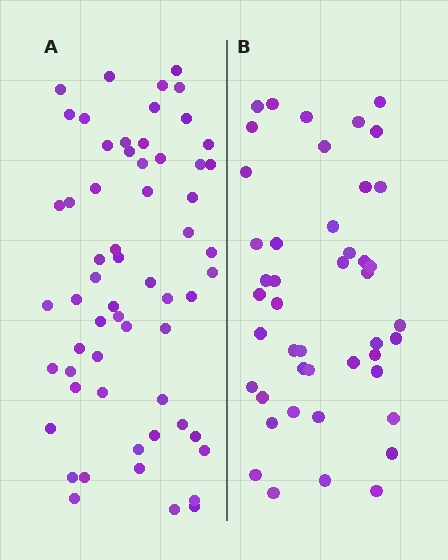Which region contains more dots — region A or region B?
Region A (the left region) has more dots.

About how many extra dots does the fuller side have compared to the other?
Region A has approximately 15 more dots than region B.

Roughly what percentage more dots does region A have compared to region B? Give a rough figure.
About 35% more.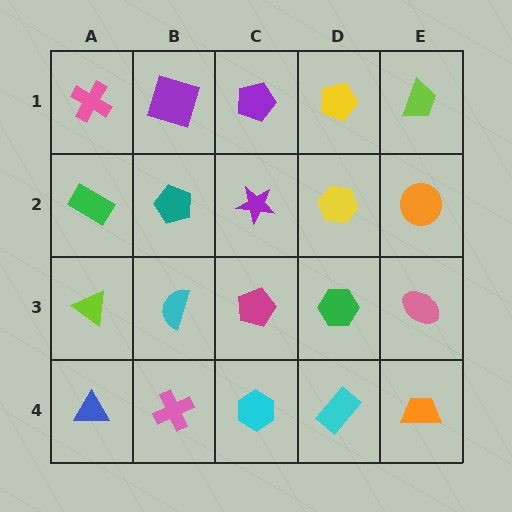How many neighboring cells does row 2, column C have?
4.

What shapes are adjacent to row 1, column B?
A teal pentagon (row 2, column B), a pink cross (row 1, column A), a purple pentagon (row 1, column C).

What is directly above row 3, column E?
An orange circle.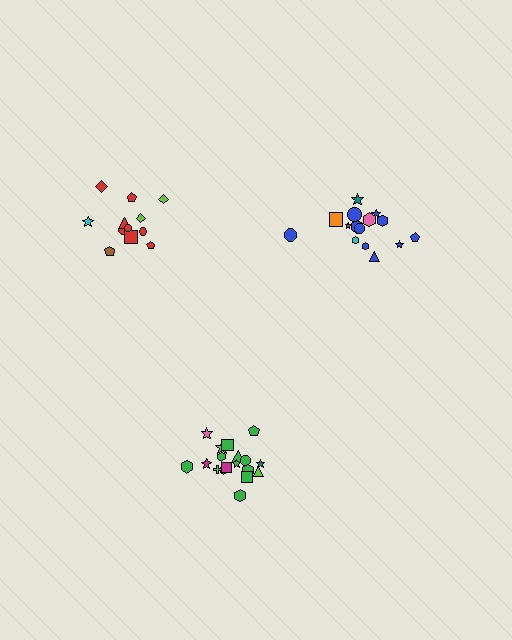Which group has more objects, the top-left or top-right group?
The top-right group.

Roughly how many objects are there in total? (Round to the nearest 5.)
Roughly 45 objects in total.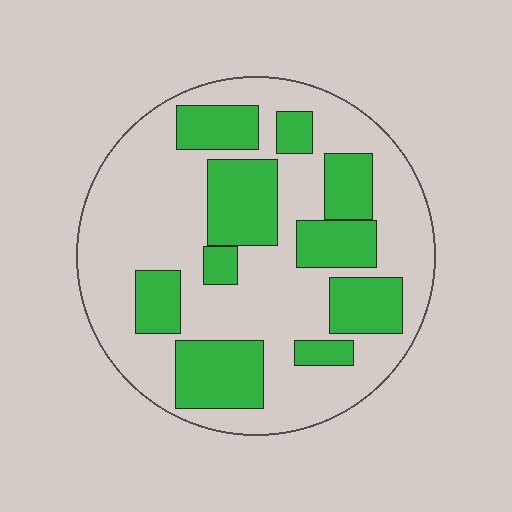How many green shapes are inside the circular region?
10.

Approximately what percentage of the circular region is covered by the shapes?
Approximately 35%.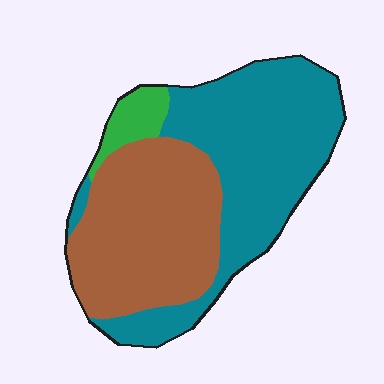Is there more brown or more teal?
Teal.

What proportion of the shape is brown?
Brown covers 42% of the shape.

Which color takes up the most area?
Teal, at roughly 50%.